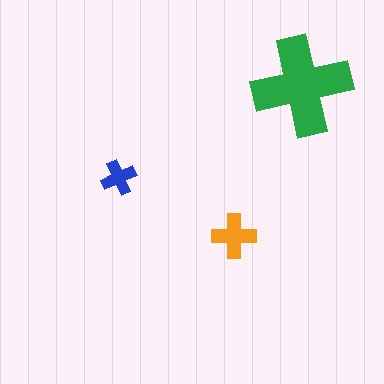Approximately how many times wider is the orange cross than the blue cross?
About 1.5 times wider.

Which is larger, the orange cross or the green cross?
The green one.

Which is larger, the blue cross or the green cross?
The green one.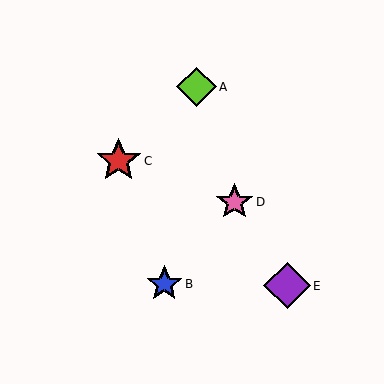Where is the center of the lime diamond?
The center of the lime diamond is at (197, 87).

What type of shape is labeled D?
Shape D is a pink star.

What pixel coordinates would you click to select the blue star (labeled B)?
Click at (164, 284) to select the blue star B.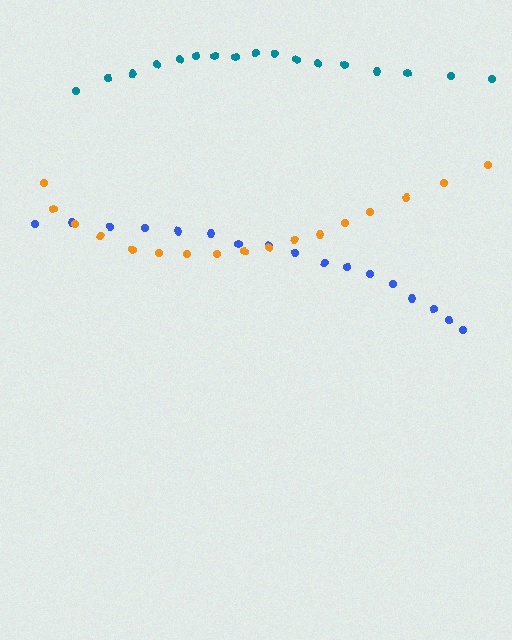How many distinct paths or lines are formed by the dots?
There are 3 distinct paths.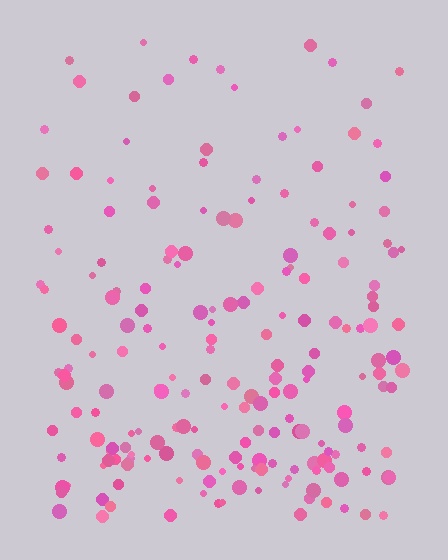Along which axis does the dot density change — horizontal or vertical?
Vertical.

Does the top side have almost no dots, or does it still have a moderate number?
Still a moderate number, just noticeably fewer than the bottom.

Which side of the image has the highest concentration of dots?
The bottom.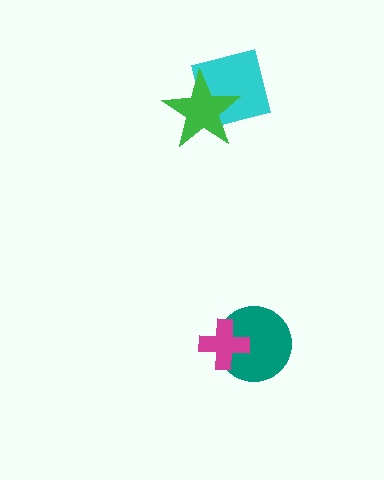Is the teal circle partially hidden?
Yes, it is partially covered by another shape.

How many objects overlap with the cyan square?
1 object overlaps with the cyan square.